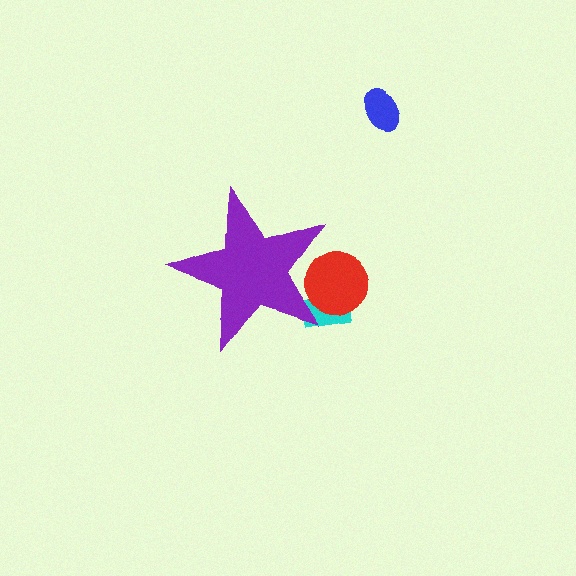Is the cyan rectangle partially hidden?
Yes, the cyan rectangle is partially hidden behind the purple star.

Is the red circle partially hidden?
Yes, the red circle is partially hidden behind the purple star.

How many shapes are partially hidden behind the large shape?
2 shapes are partially hidden.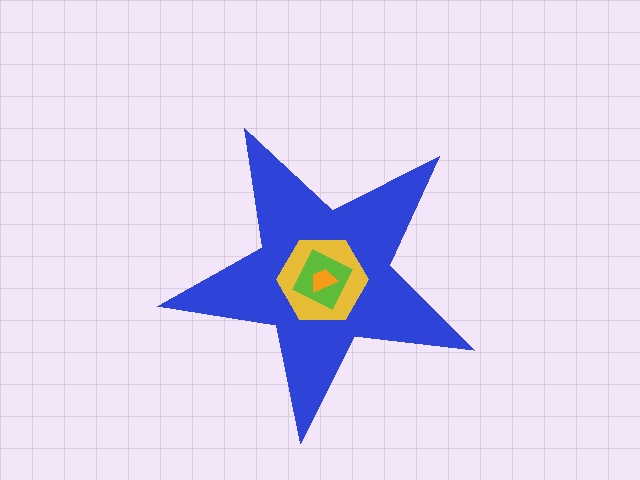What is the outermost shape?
The blue star.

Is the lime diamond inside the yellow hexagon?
Yes.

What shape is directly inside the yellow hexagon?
The lime diamond.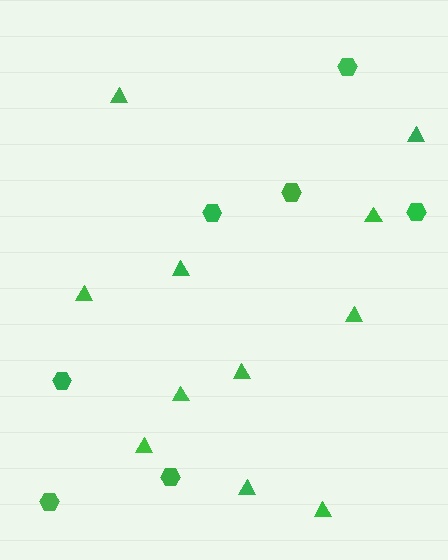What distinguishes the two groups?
There are 2 groups: one group of triangles (11) and one group of hexagons (7).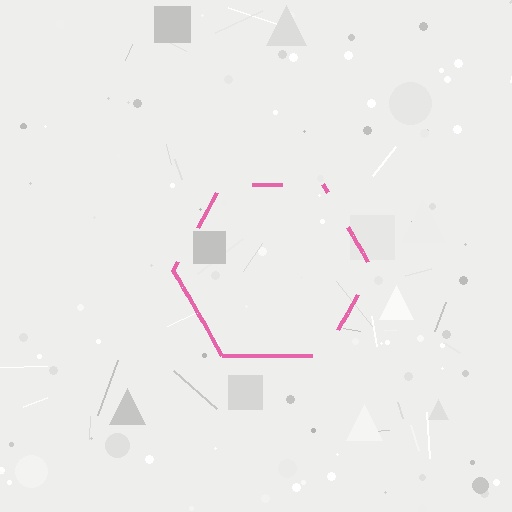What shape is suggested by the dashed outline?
The dashed outline suggests a hexagon.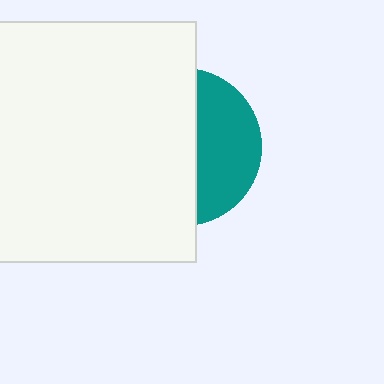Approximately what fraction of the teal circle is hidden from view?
Roughly 62% of the teal circle is hidden behind the white square.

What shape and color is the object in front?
The object in front is a white square.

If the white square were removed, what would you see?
You would see the complete teal circle.